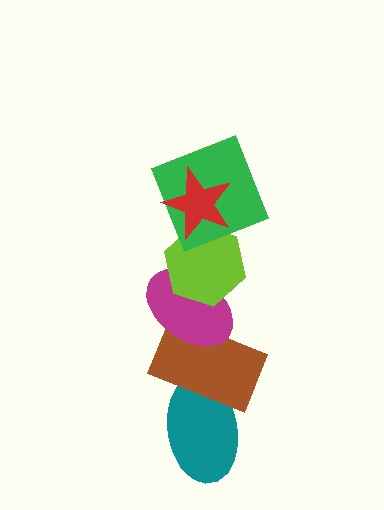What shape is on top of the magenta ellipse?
The lime hexagon is on top of the magenta ellipse.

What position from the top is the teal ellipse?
The teal ellipse is 6th from the top.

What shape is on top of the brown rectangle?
The magenta ellipse is on top of the brown rectangle.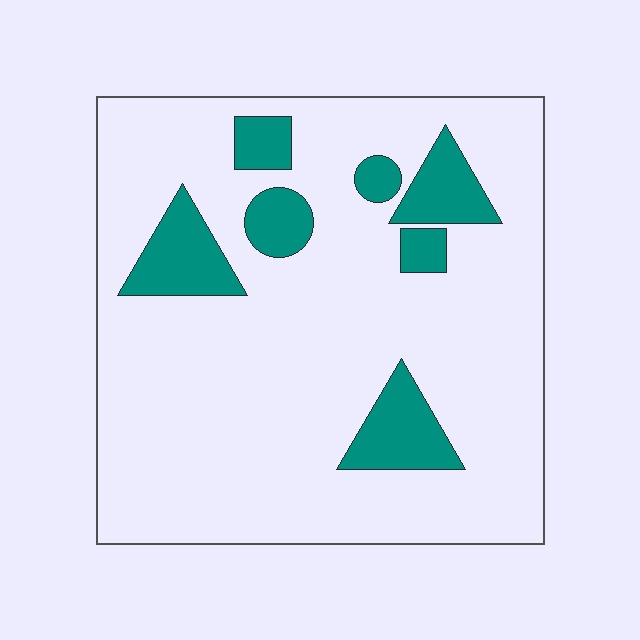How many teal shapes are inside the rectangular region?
7.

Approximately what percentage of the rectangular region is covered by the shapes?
Approximately 15%.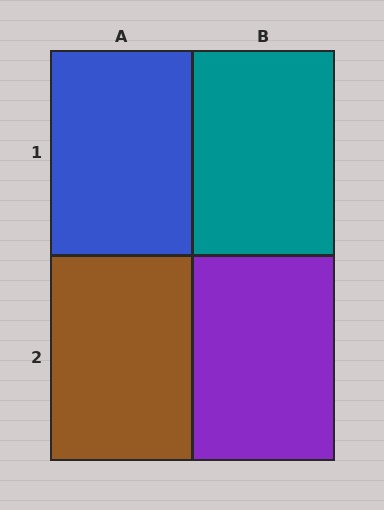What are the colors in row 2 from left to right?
Brown, purple.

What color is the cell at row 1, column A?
Blue.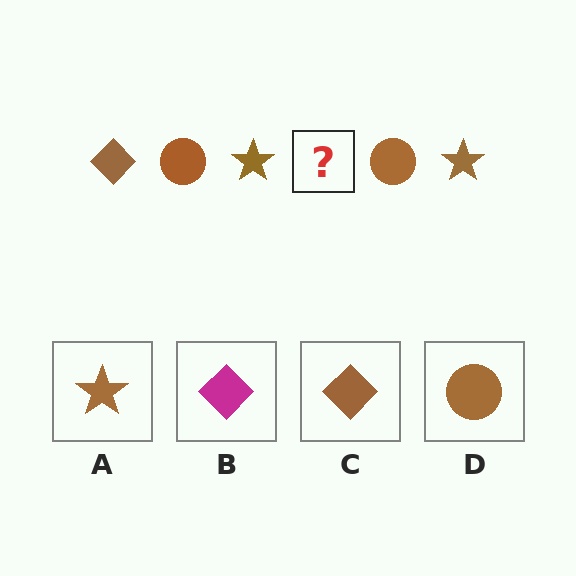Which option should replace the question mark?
Option C.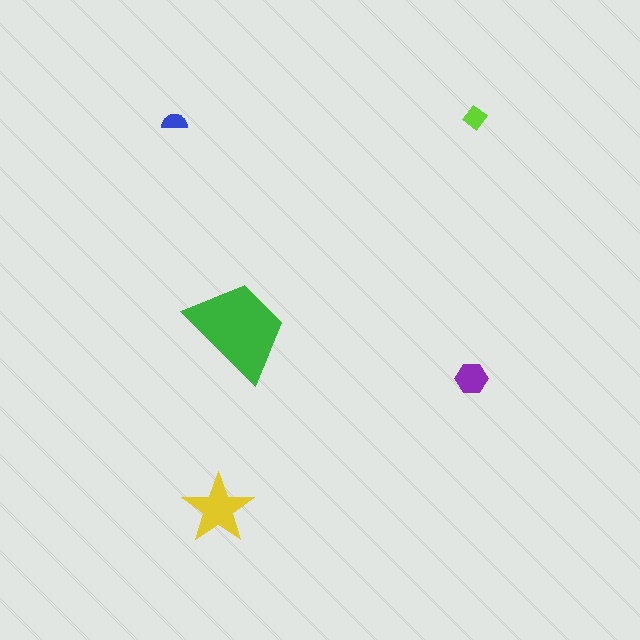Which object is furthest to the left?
The blue semicircle is leftmost.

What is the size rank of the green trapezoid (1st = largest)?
1st.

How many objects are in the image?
There are 5 objects in the image.